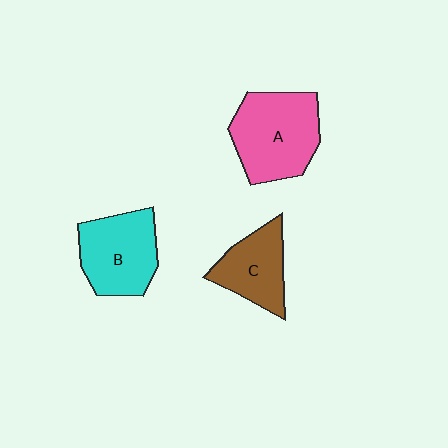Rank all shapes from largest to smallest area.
From largest to smallest: A (pink), B (cyan), C (brown).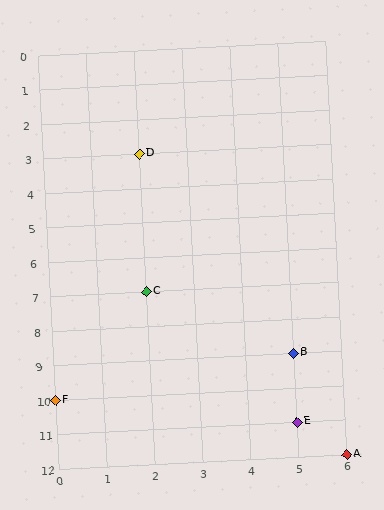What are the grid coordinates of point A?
Point A is at grid coordinates (6, 12).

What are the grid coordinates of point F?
Point F is at grid coordinates (0, 10).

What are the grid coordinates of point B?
Point B is at grid coordinates (5, 9).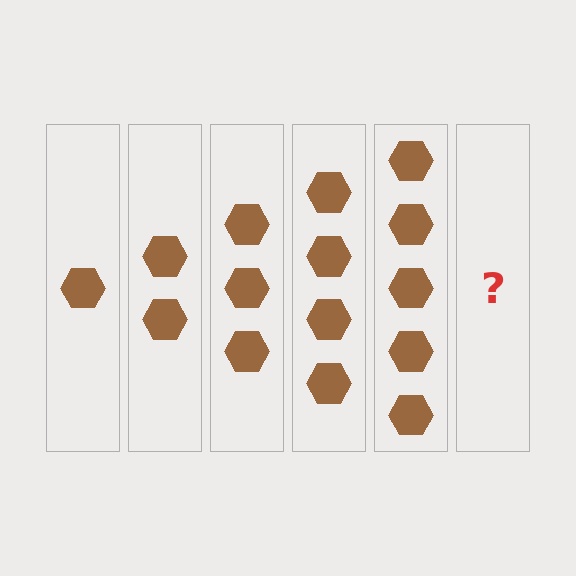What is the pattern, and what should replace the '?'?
The pattern is that each step adds one more hexagon. The '?' should be 6 hexagons.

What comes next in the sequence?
The next element should be 6 hexagons.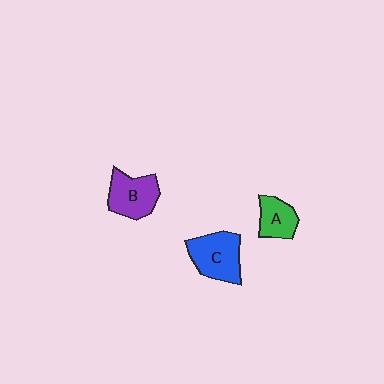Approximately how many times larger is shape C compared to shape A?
Approximately 1.6 times.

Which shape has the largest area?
Shape C (blue).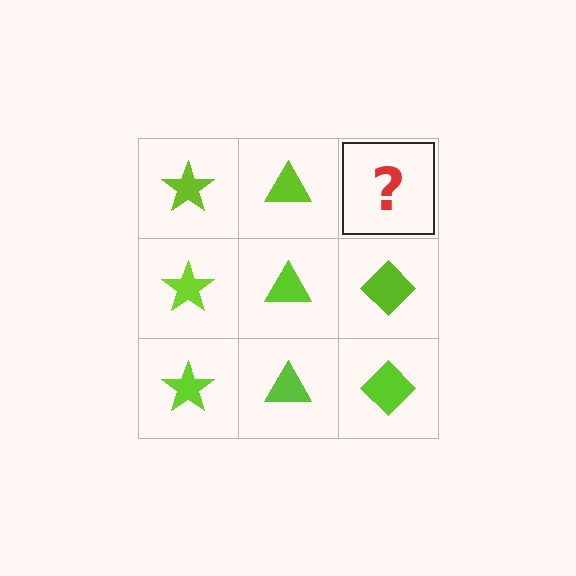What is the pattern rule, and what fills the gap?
The rule is that each column has a consistent shape. The gap should be filled with a lime diamond.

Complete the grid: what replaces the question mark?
The question mark should be replaced with a lime diamond.